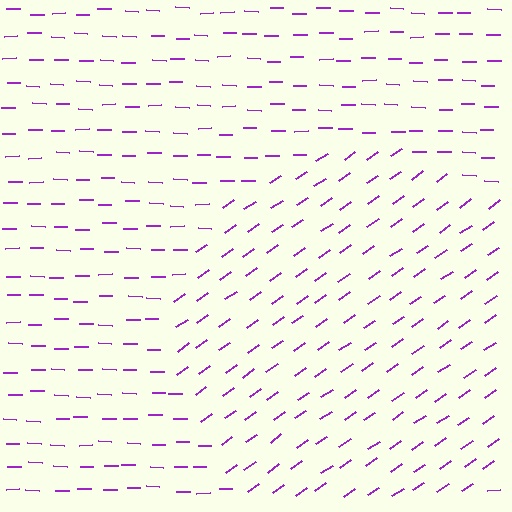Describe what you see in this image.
The image is filled with small purple line segments. A circle region in the image has lines oriented differently from the surrounding lines, creating a visible texture boundary.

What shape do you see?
I see a circle.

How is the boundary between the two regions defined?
The boundary is defined purely by a change in line orientation (approximately 36 degrees difference). All lines are the same color and thickness.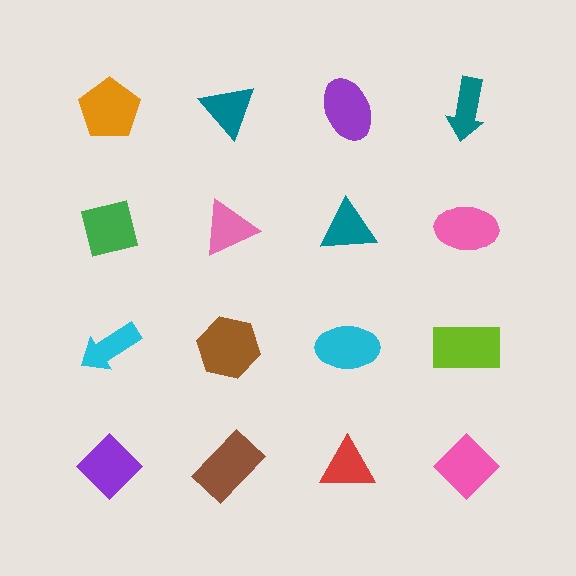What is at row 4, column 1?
A purple diamond.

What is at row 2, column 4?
A pink ellipse.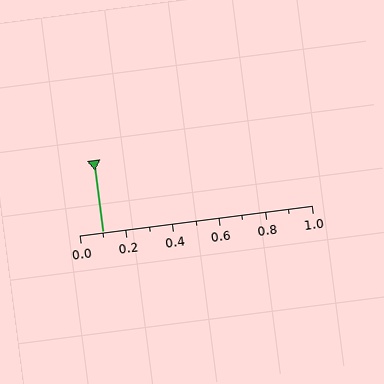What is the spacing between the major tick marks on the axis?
The major ticks are spaced 0.2 apart.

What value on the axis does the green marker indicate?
The marker indicates approximately 0.1.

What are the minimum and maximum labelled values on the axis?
The axis runs from 0.0 to 1.0.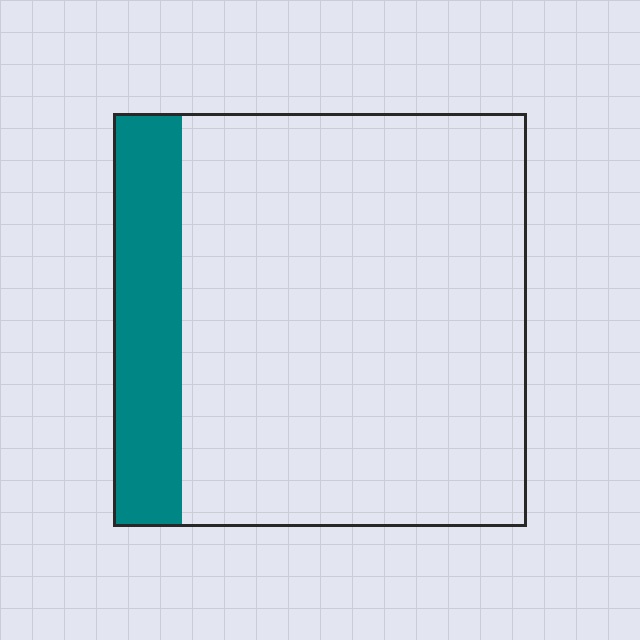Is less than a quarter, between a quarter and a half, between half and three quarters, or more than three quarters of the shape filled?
Less than a quarter.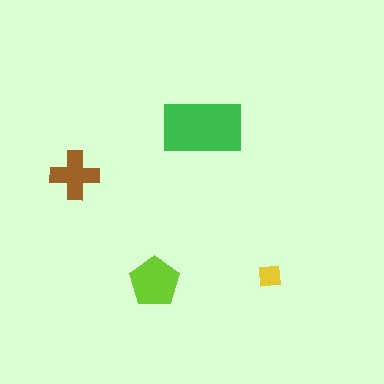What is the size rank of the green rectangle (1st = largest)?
1st.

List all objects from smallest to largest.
The yellow square, the brown cross, the lime pentagon, the green rectangle.